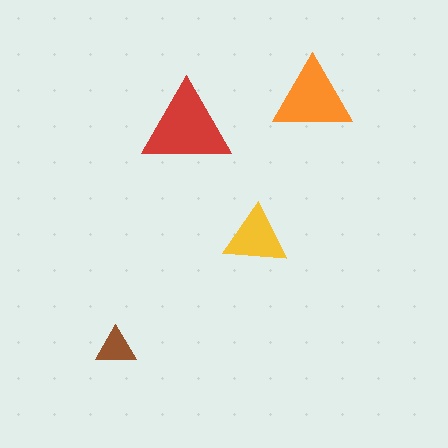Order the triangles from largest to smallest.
the red one, the orange one, the yellow one, the brown one.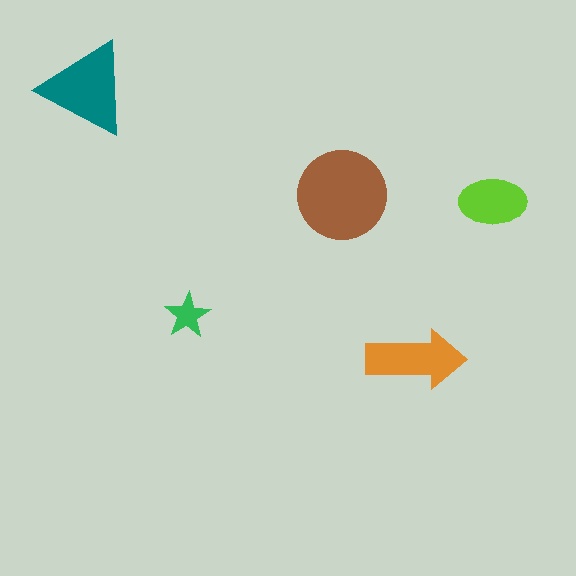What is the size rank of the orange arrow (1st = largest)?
3rd.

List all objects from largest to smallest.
The brown circle, the teal triangle, the orange arrow, the lime ellipse, the green star.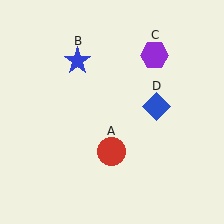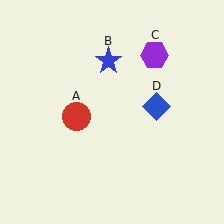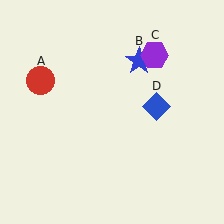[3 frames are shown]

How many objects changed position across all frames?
2 objects changed position: red circle (object A), blue star (object B).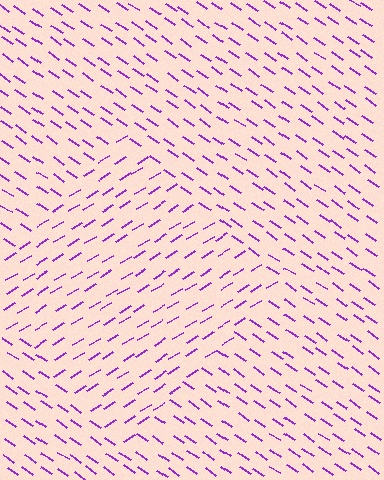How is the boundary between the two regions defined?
The boundary is defined purely by a change in line orientation (approximately 66 degrees difference). All lines are the same color and thickness.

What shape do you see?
I see a diamond.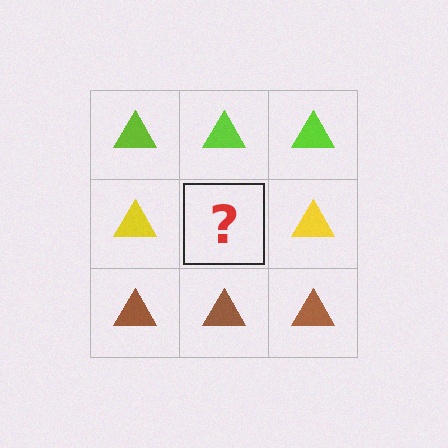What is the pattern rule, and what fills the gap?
The rule is that each row has a consistent color. The gap should be filled with a yellow triangle.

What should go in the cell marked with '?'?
The missing cell should contain a yellow triangle.